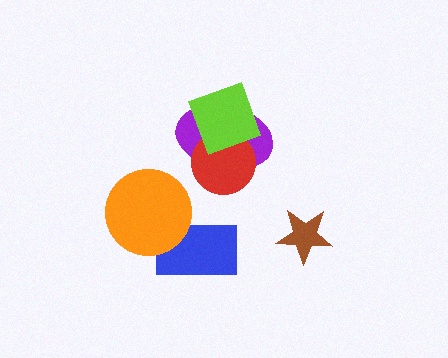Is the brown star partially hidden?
No, no other shape covers it.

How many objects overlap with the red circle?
2 objects overlap with the red circle.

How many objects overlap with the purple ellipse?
2 objects overlap with the purple ellipse.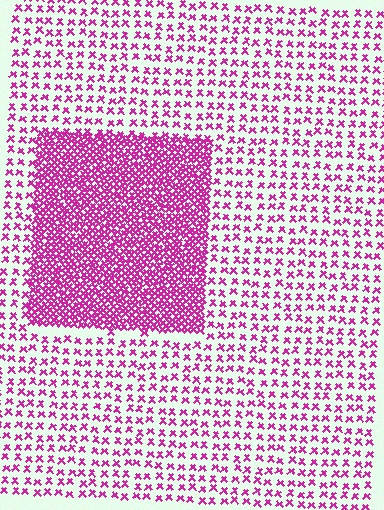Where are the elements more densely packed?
The elements are more densely packed inside the rectangle boundary.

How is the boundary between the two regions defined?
The boundary is defined by a change in element density (approximately 3.0x ratio). All elements are the same color, size, and shape.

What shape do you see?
I see a rectangle.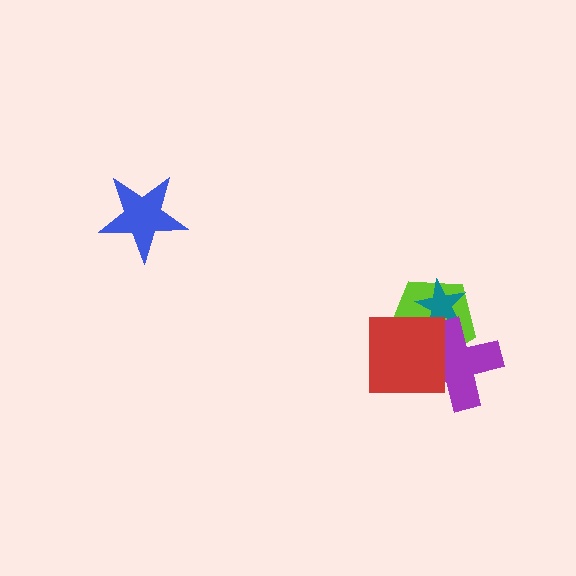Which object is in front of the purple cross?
The red square is in front of the purple cross.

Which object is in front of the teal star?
The purple cross is in front of the teal star.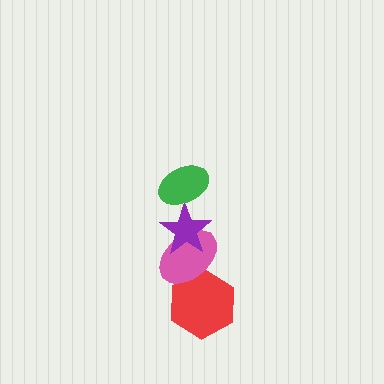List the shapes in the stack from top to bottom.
From top to bottom: the green ellipse, the purple star, the pink ellipse, the red hexagon.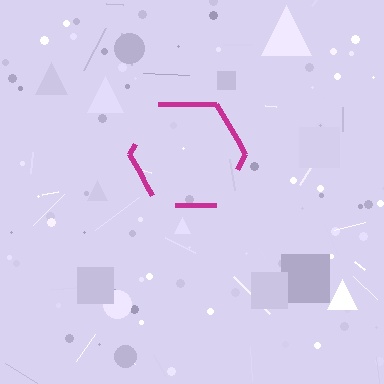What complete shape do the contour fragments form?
The contour fragments form a hexagon.